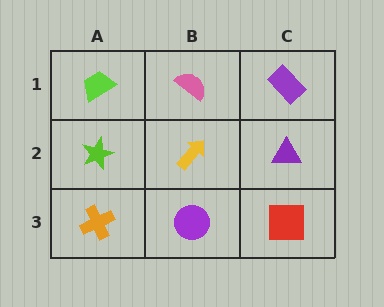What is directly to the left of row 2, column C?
A yellow arrow.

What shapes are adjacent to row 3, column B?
A yellow arrow (row 2, column B), an orange cross (row 3, column A), a red square (row 3, column C).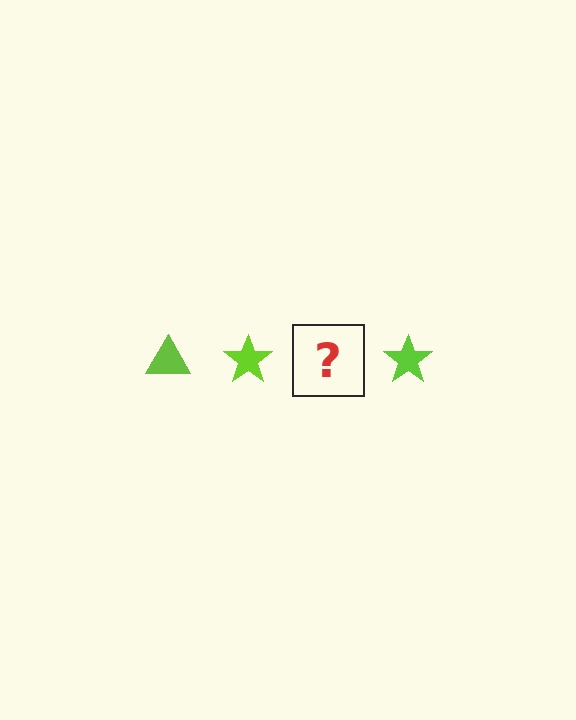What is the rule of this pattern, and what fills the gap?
The rule is that the pattern cycles through triangle, star shapes in lime. The gap should be filled with a lime triangle.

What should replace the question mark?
The question mark should be replaced with a lime triangle.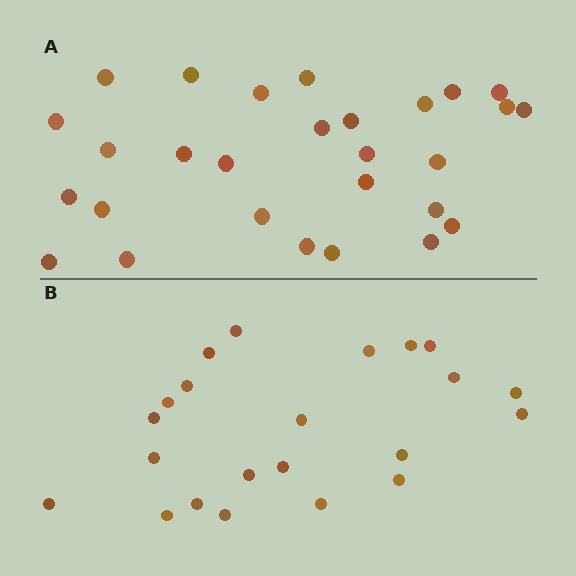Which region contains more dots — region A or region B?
Region A (the top region) has more dots.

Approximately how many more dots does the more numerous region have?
Region A has about 6 more dots than region B.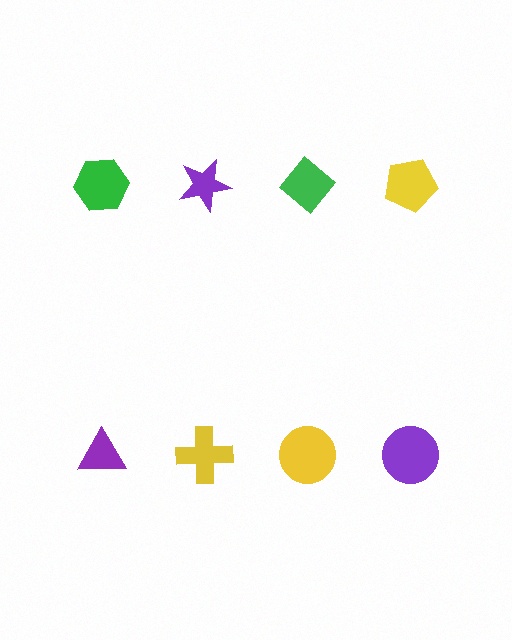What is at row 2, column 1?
A purple triangle.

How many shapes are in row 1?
4 shapes.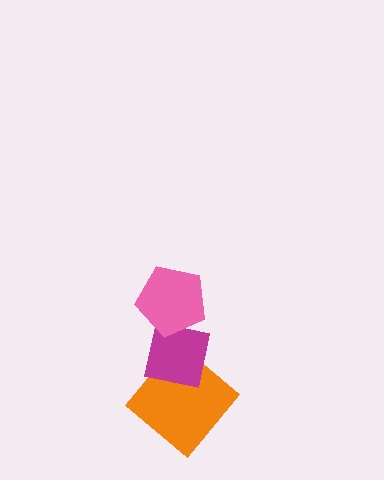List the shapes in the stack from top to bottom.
From top to bottom: the pink pentagon, the magenta square, the orange diamond.